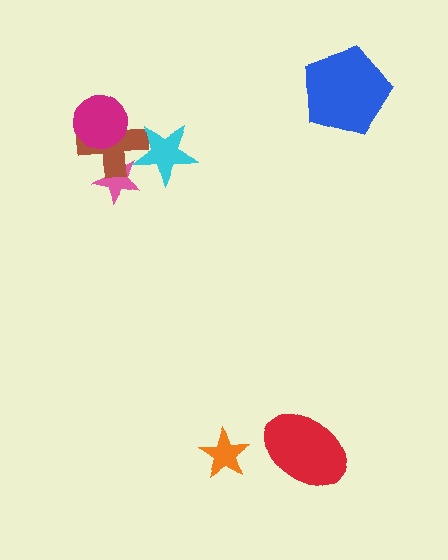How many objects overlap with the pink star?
1 object overlaps with the pink star.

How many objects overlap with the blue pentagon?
0 objects overlap with the blue pentagon.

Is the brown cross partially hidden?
Yes, it is partially covered by another shape.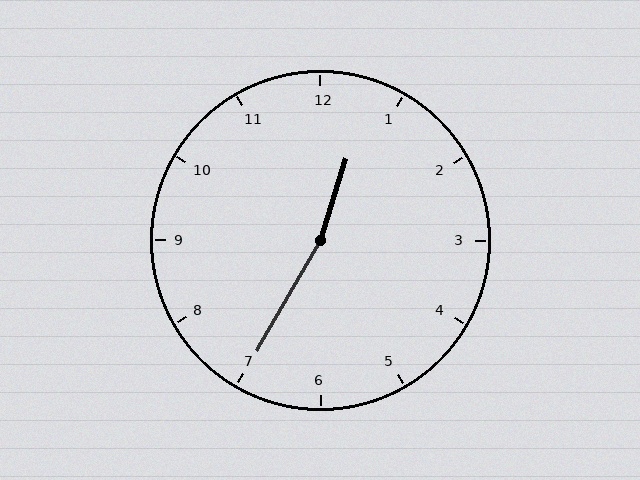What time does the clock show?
12:35.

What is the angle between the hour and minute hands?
Approximately 168 degrees.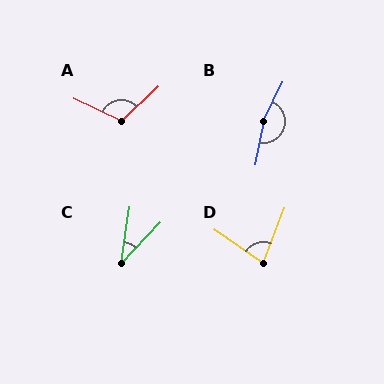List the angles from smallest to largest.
C (34°), D (77°), A (111°), B (165°).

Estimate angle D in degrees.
Approximately 77 degrees.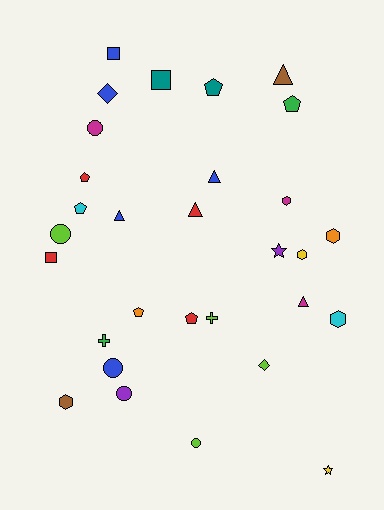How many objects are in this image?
There are 30 objects.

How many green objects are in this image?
There are 2 green objects.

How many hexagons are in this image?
There are 5 hexagons.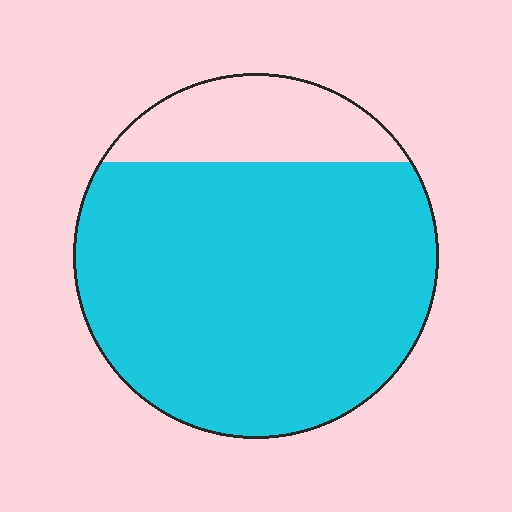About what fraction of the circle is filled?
About four fifths (4/5).